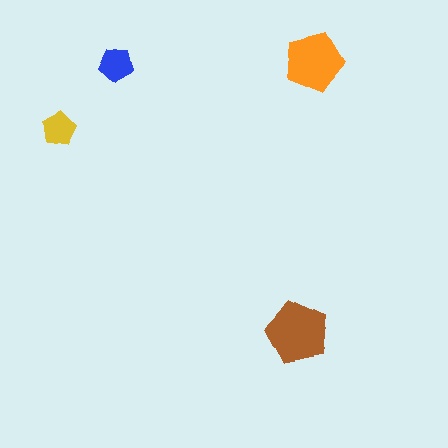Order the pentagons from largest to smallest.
the brown one, the orange one, the blue one, the yellow one.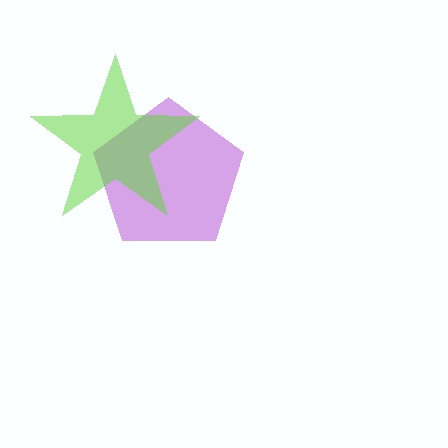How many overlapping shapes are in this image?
There are 2 overlapping shapes in the image.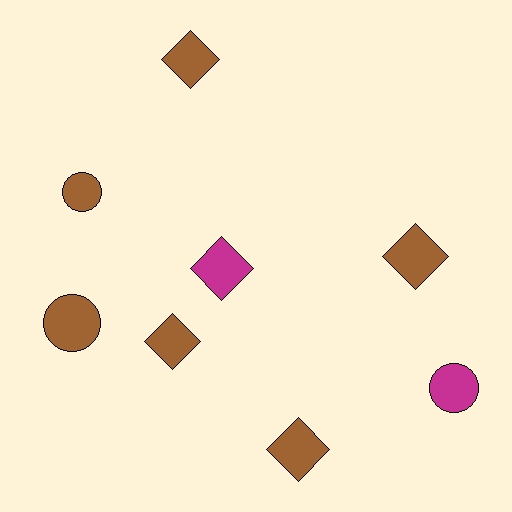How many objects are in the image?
There are 8 objects.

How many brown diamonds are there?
There are 4 brown diamonds.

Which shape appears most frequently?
Diamond, with 5 objects.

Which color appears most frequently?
Brown, with 6 objects.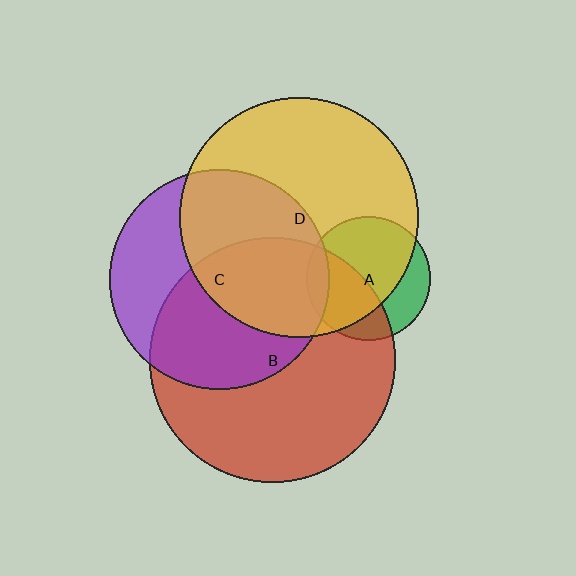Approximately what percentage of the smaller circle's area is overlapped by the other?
Approximately 40%.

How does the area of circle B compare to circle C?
Approximately 1.2 times.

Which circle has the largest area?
Circle B (red).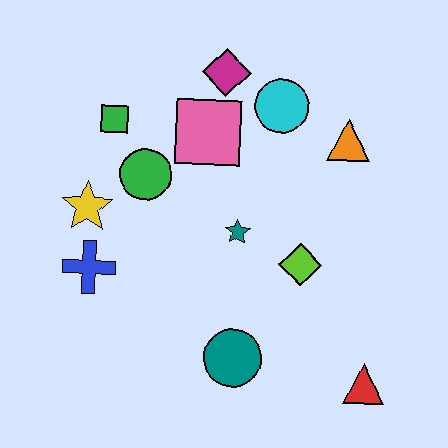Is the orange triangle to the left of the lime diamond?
No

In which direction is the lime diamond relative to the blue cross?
The lime diamond is to the right of the blue cross.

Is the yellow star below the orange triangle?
Yes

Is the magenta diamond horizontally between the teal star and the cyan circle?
No